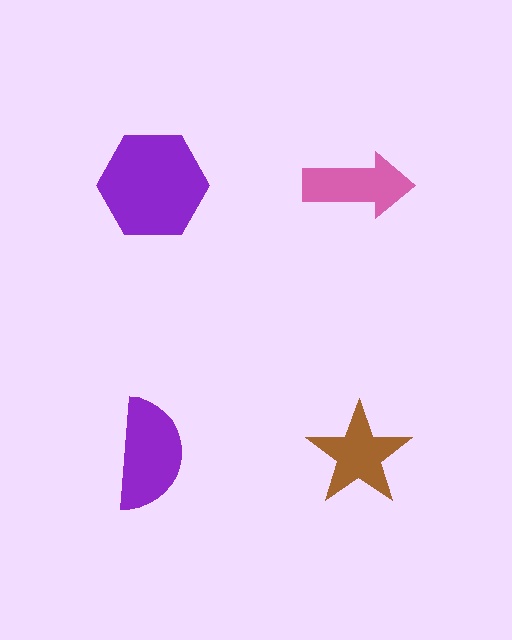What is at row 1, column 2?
A pink arrow.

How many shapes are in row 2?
2 shapes.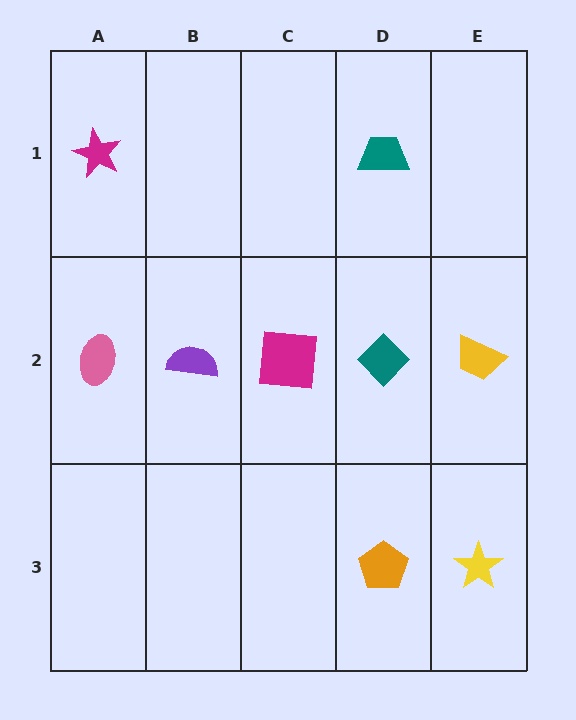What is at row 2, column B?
A purple semicircle.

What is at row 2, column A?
A pink ellipse.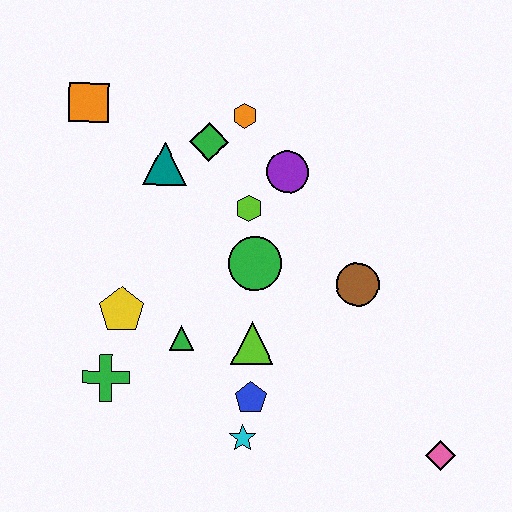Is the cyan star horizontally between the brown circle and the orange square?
Yes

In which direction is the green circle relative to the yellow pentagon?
The green circle is to the right of the yellow pentagon.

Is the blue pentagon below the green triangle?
Yes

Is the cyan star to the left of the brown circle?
Yes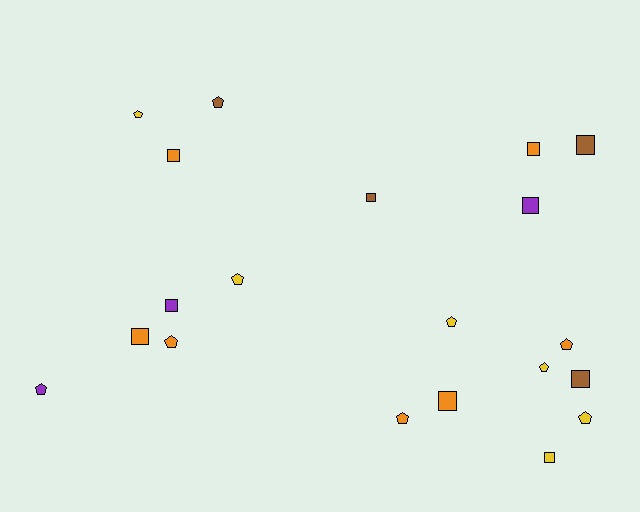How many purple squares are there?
There are 2 purple squares.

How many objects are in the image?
There are 20 objects.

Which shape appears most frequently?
Square, with 10 objects.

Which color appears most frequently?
Orange, with 7 objects.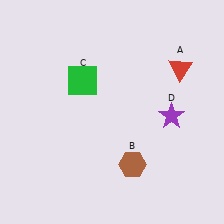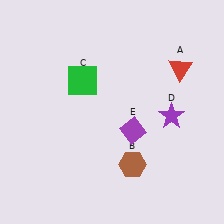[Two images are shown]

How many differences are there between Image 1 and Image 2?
There is 1 difference between the two images.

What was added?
A purple diamond (E) was added in Image 2.